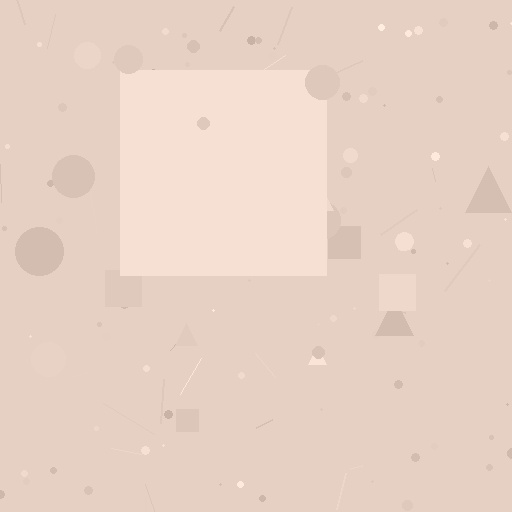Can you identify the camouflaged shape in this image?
The camouflaged shape is a square.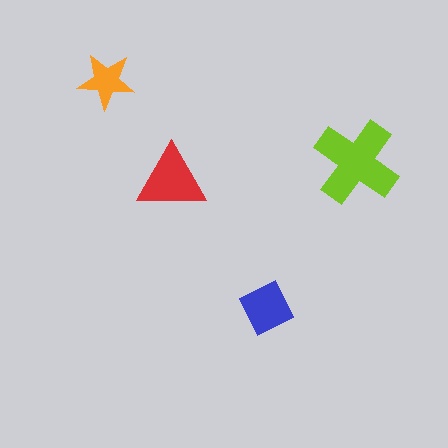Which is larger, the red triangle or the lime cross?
The lime cross.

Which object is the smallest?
The orange star.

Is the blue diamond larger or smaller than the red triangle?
Smaller.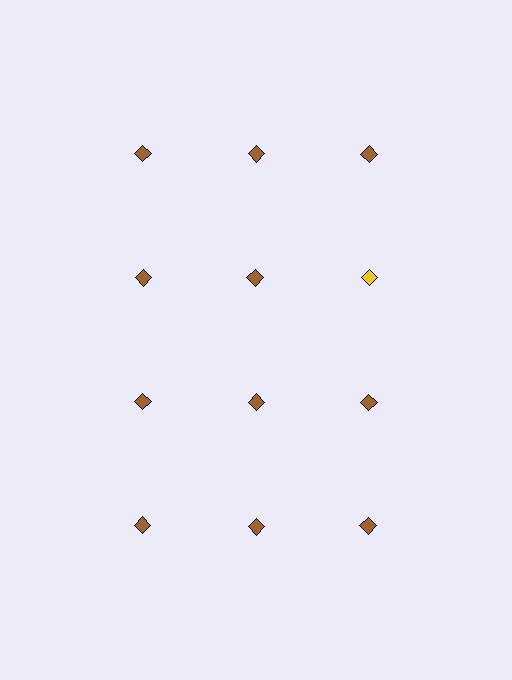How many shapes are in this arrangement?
There are 12 shapes arranged in a grid pattern.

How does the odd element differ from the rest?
It has a different color: yellow instead of brown.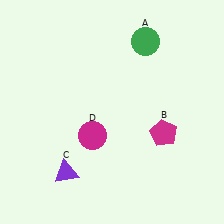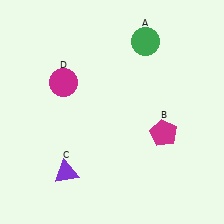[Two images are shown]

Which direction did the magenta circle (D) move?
The magenta circle (D) moved up.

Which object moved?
The magenta circle (D) moved up.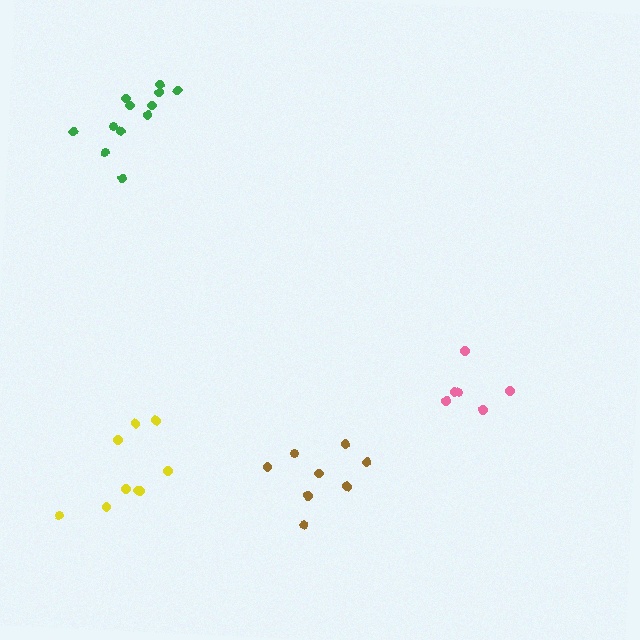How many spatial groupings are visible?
There are 4 spatial groupings.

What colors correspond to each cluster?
The clusters are colored: brown, pink, yellow, green.